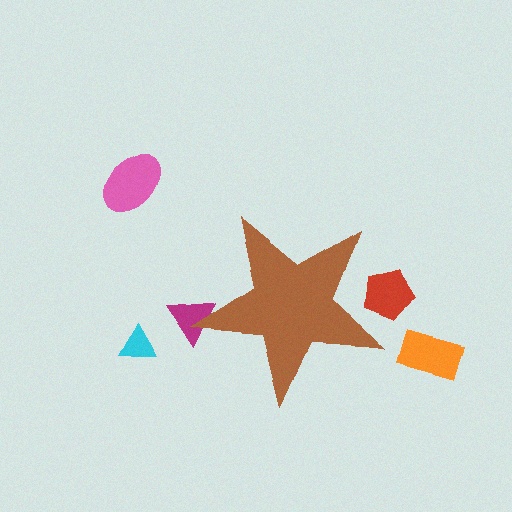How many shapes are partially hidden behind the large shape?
2 shapes are partially hidden.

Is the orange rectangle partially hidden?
No, the orange rectangle is fully visible.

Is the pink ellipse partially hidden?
No, the pink ellipse is fully visible.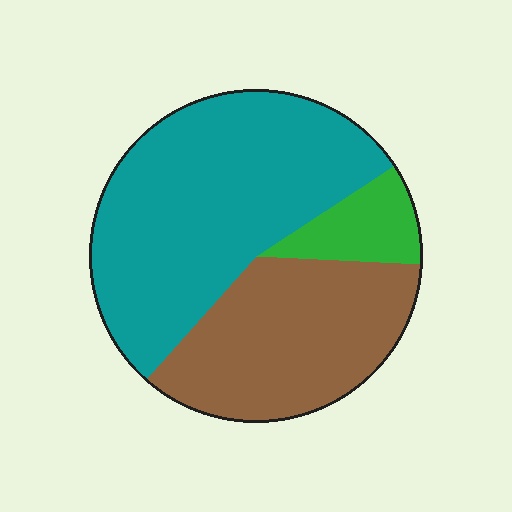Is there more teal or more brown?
Teal.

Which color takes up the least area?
Green, at roughly 10%.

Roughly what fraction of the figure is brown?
Brown covers about 35% of the figure.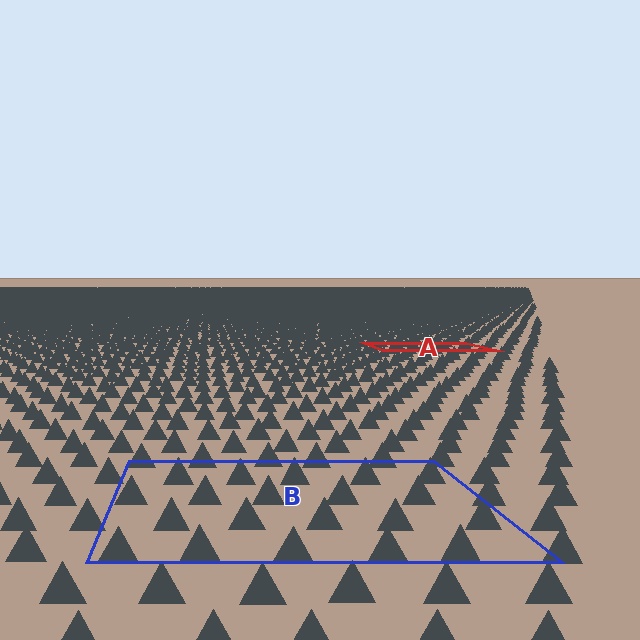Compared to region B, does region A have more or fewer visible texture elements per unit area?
Region A has more texture elements per unit area — they are packed more densely because it is farther away.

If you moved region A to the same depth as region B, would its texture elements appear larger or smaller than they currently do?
They would appear larger. At a closer depth, the same texture elements are projected at a bigger on-screen size.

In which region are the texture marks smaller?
The texture marks are smaller in region A, because it is farther away.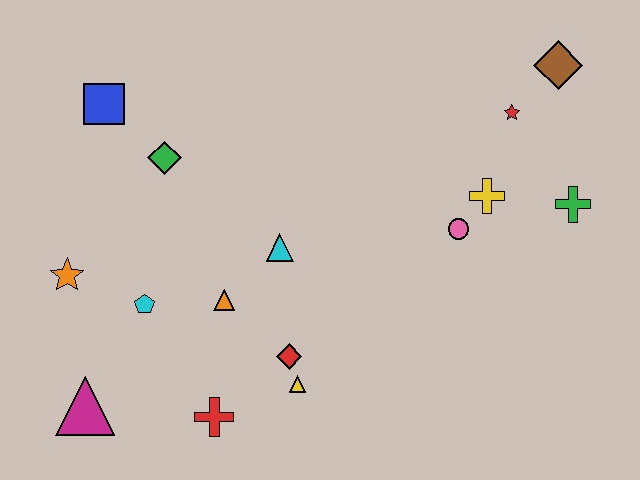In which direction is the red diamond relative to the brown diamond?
The red diamond is below the brown diamond.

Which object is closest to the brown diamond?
The red star is closest to the brown diamond.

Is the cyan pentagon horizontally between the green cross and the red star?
No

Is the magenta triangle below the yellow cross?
Yes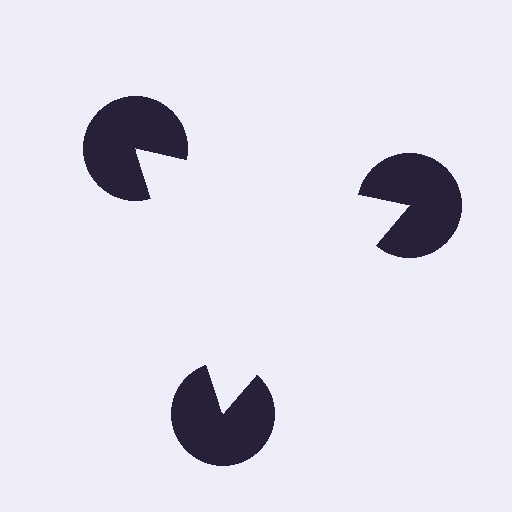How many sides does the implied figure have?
3 sides.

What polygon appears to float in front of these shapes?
An illusory triangle — its edges are inferred from the aligned wedge cuts in the pac-man discs, not physically drawn.